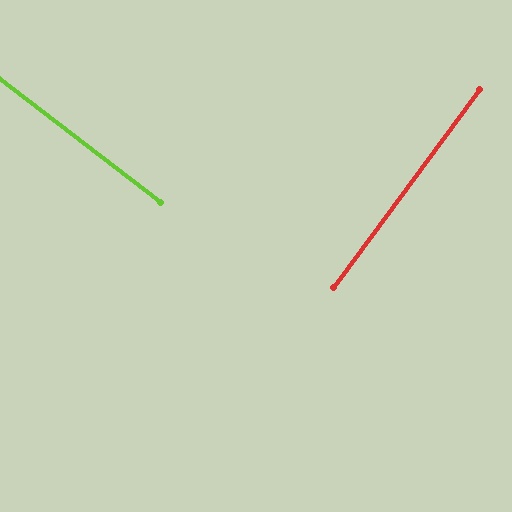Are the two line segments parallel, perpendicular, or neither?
Perpendicular — they meet at approximately 89°.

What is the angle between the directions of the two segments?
Approximately 89 degrees.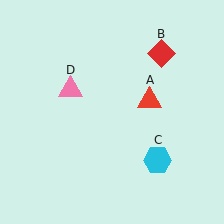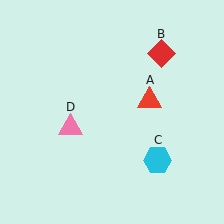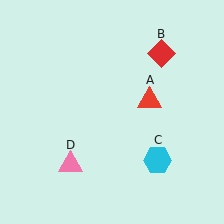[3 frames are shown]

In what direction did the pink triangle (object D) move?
The pink triangle (object D) moved down.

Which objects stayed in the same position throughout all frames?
Red triangle (object A) and red diamond (object B) and cyan hexagon (object C) remained stationary.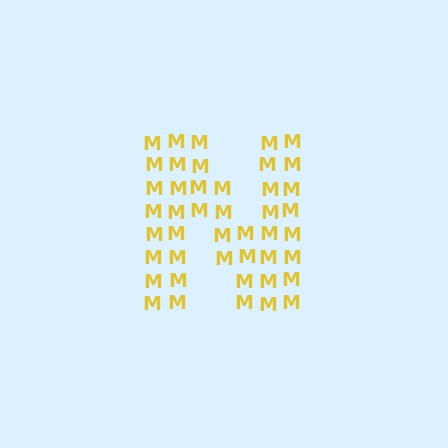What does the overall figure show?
The overall figure shows the letter N.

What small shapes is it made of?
It is made of small letter M's.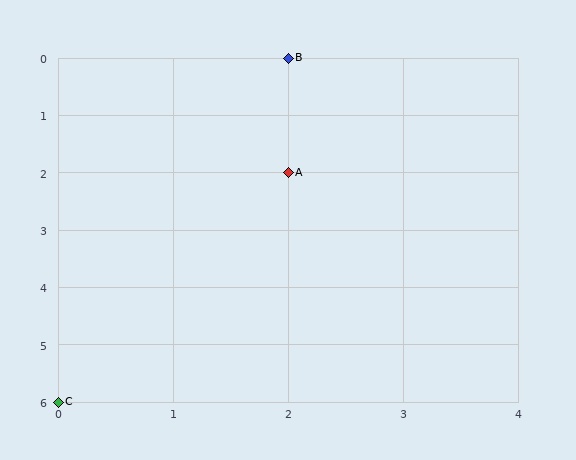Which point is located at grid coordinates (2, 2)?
Point A is at (2, 2).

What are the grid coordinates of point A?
Point A is at grid coordinates (2, 2).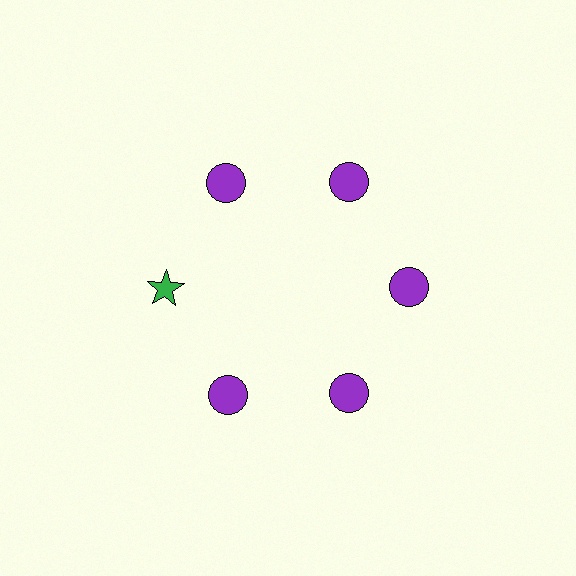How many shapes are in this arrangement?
There are 6 shapes arranged in a ring pattern.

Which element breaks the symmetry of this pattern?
The green star at roughly the 9 o'clock position breaks the symmetry. All other shapes are purple circles.